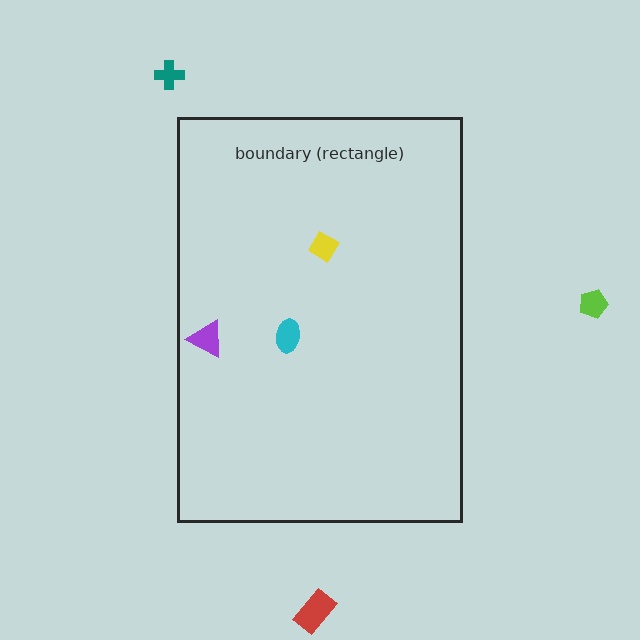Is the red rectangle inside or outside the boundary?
Outside.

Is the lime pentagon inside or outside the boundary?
Outside.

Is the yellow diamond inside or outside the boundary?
Inside.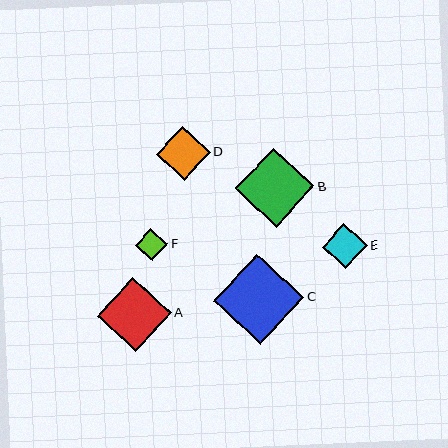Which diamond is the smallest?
Diamond F is the smallest with a size of approximately 32 pixels.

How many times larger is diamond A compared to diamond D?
Diamond A is approximately 1.4 times the size of diamond D.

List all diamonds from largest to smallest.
From largest to smallest: C, B, A, D, E, F.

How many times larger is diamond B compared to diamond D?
Diamond B is approximately 1.5 times the size of diamond D.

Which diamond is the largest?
Diamond C is the largest with a size of approximately 90 pixels.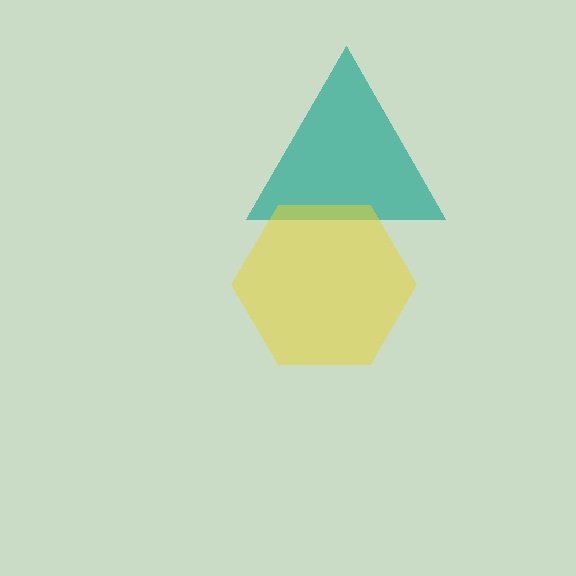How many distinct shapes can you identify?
There are 2 distinct shapes: a teal triangle, a yellow hexagon.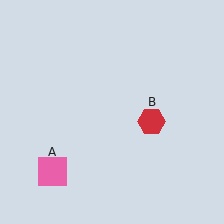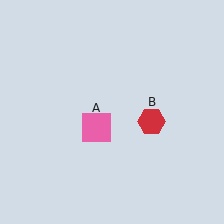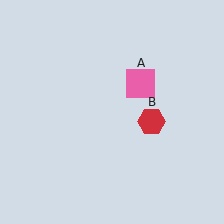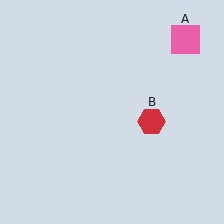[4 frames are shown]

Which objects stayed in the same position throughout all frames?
Red hexagon (object B) remained stationary.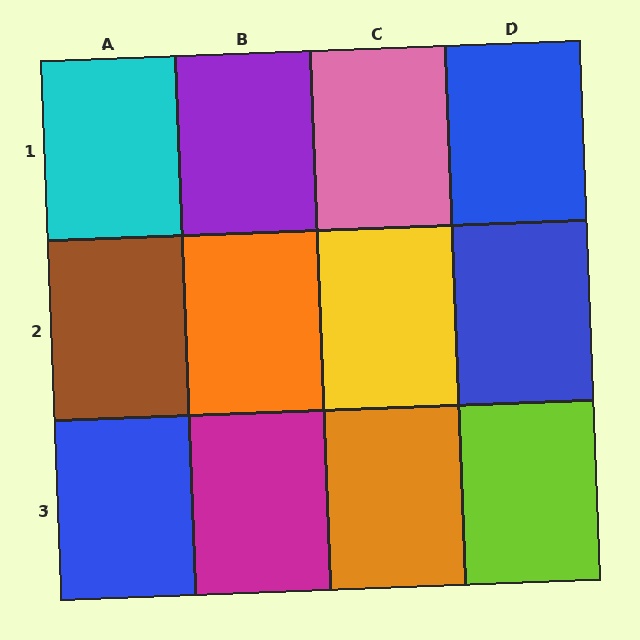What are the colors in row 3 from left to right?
Blue, magenta, orange, lime.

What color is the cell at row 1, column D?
Blue.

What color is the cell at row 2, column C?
Yellow.